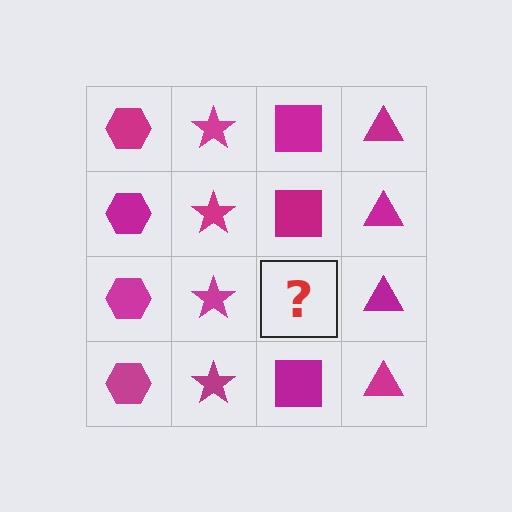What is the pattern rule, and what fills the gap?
The rule is that each column has a consistent shape. The gap should be filled with a magenta square.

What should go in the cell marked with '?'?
The missing cell should contain a magenta square.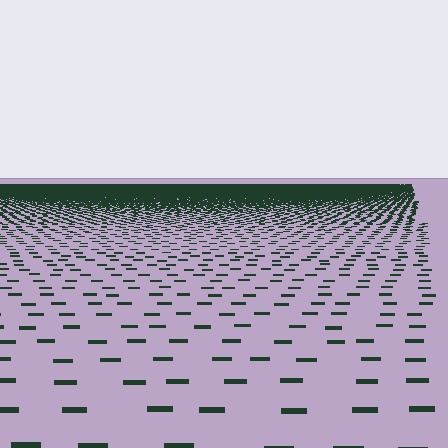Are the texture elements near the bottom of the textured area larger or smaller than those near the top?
Larger. Near the bottom, elements are closer to the viewer and appear at a bigger on-screen size.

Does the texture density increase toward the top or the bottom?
Density increases toward the top.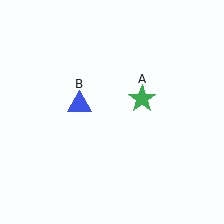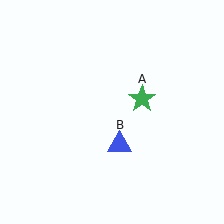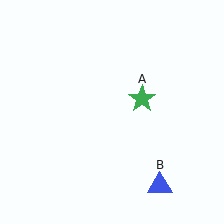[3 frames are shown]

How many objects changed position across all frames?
1 object changed position: blue triangle (object B).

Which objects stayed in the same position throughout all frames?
Green star (object A) remained stationary.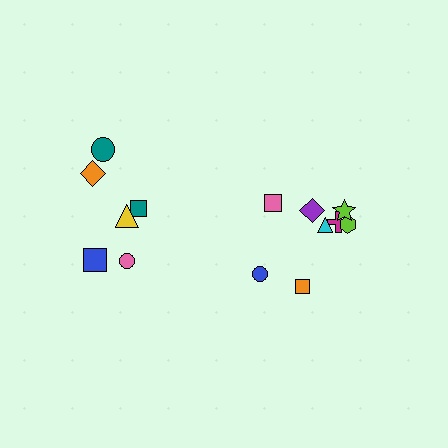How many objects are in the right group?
There are 8 objects.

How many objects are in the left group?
There are 6 objects.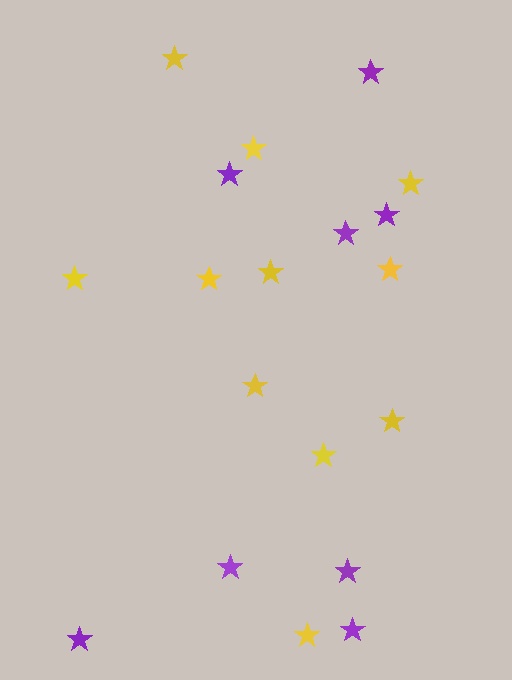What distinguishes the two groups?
There are 2 groups: one group of purple stars (8) and one group of yellow stars (11).